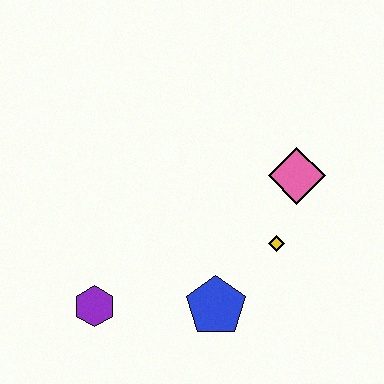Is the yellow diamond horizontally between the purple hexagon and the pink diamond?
Yes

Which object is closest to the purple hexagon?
The blue pentagon is closest to the purple hexagon.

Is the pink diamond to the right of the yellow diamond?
Yes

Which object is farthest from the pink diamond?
The purple hexagon is farthest from the pink diamond.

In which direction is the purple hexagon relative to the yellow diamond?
The purple hexagon is to the left of the yellow diamond.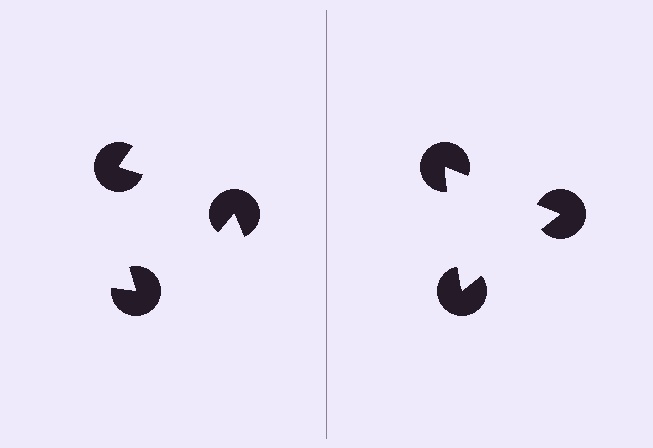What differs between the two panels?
The pac-man discs are positioned identically on both sides; only the wedge orientations differ. On the right they align to a triangle; on the left they are misaligned.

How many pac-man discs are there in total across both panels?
6 — 3 on each side.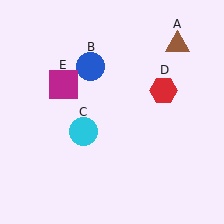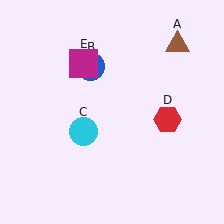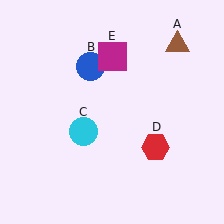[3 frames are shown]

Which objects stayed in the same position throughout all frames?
Brown triangle (object A) and blue circle (object B) and cyan circle (object C) remained stationary.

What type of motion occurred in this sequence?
The red hexagon (object D), magenta square (object E) rotated clockwise around the center of the scene.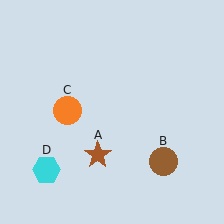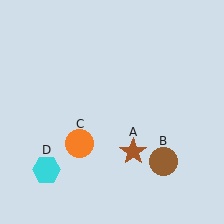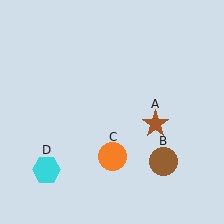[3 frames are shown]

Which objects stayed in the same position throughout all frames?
Brown circle (object B) and cyan hexagon (object D) remained stationary.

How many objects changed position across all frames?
2 objects changed position: brown star (object A), orange circle (object C).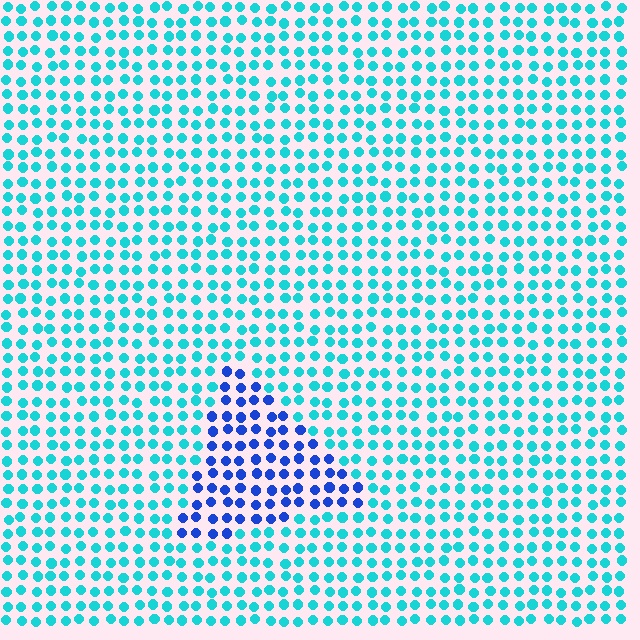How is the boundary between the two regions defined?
The boundary is defined purely by a slight shift in hue (about 46 degrees). Spacing, size, and orientation are identical on both sides.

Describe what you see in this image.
The image is filled with small cyan elements in a uniform arrangement. A triangle-shaped region is visible where the elements are tinted to a slightly different hue, forming a subtle color boundary.